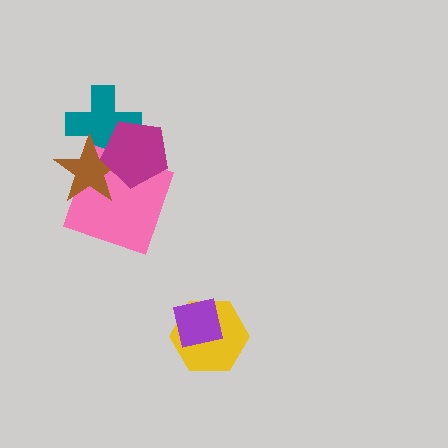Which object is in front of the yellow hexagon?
The purple square is in front of the yellow hexagon.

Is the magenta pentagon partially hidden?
No, no other shape covers it.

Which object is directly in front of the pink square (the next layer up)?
The brown star is directly in front of the pink square.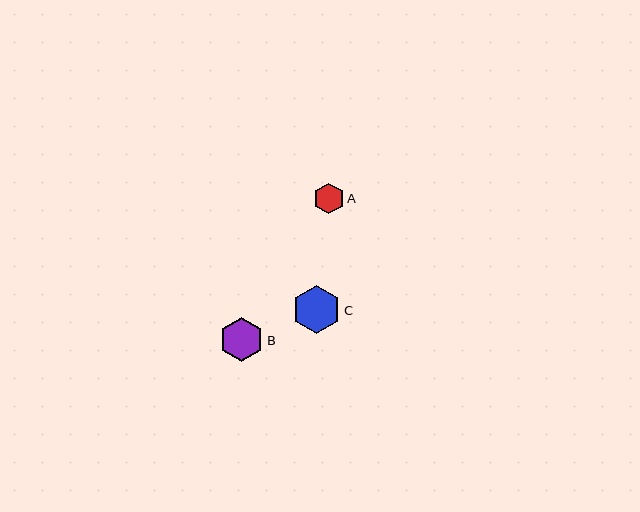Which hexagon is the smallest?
Hexagon A is the smallest with a size of approximately 30 pixels.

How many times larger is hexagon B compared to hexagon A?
Hexagon B is approximately 1.5 times the size of hexagon A.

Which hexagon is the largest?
Hexagon C is the largest with a size of approximately 49 pixels.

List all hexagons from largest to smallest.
From largest to smallest: C, B, A.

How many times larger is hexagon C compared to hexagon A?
Hexagon C is approximately 1.6 times the size of hexagon A.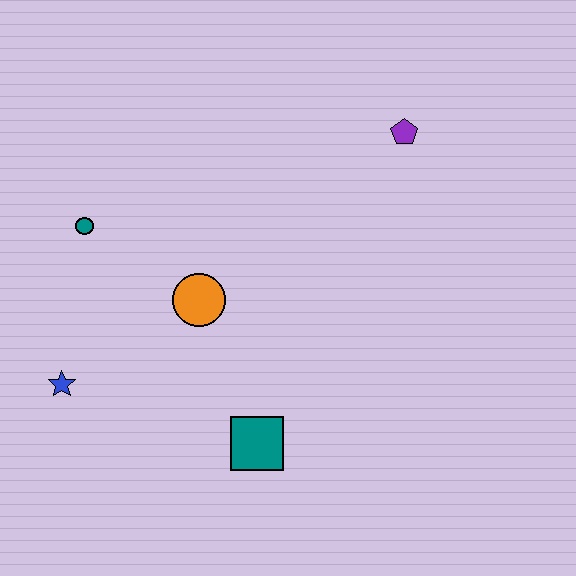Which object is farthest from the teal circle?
The purple pentagon is farthest from the teal circle.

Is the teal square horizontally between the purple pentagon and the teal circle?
Yes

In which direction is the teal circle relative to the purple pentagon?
The teal circle is to the left of the purple pentagon.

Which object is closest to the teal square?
The orange circle is closest to the teal square.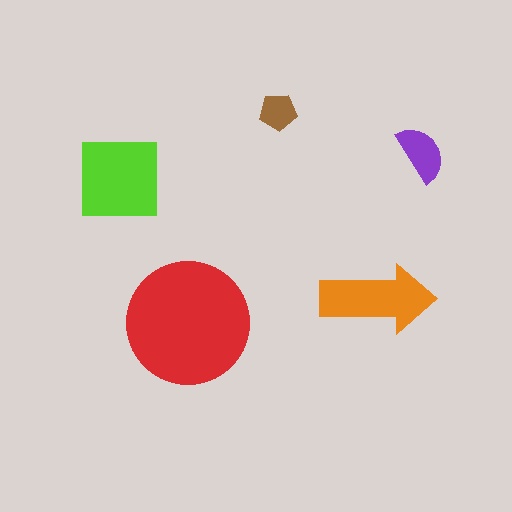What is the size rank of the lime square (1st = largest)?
2nd.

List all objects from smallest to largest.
The brown pentagon, the purple semicircle, the orange arrow, the lime square, the red circle.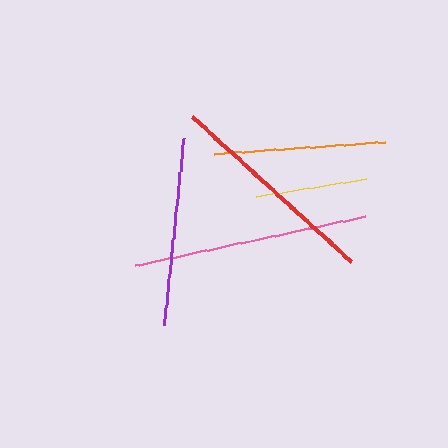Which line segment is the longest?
The pink line is the longest at approximately 236 pixels.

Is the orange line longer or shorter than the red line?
The red line is longer than the orange line.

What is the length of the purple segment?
The purple segment is approximately 188 pixels long.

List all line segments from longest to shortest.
From longest to shortest: pink, red, purple, orange, yellow.